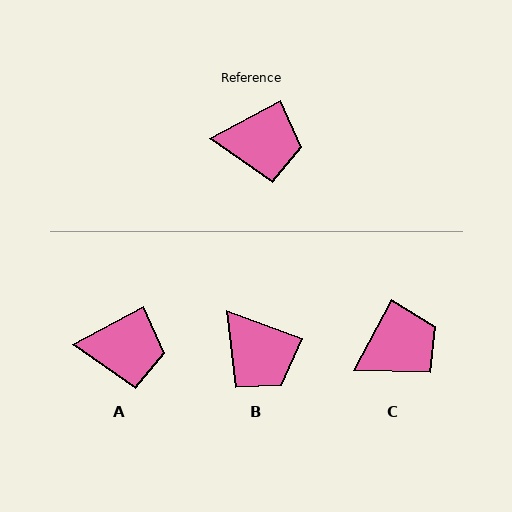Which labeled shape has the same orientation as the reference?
A.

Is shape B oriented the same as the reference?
No, it is off by about 48 degrees.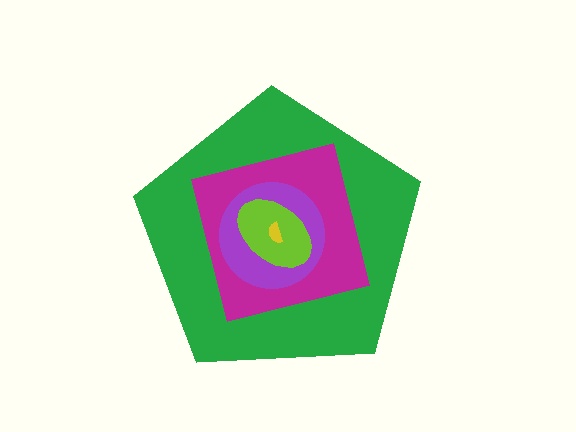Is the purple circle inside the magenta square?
Yes.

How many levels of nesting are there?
5.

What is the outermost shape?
The green pentagon.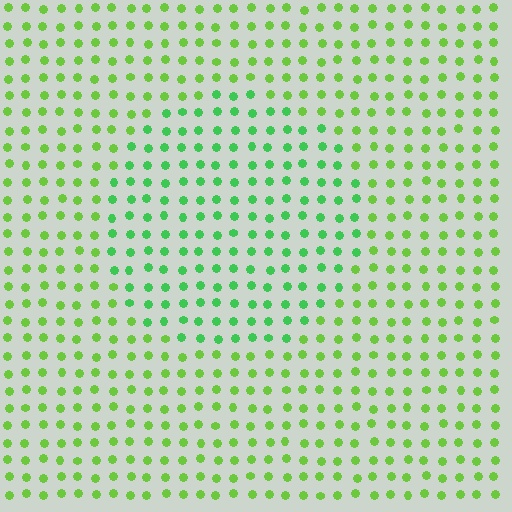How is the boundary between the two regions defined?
The boundary is defined purely by a slight shift in hue (about 30 degrees). Spacing, size, and orientation are identical on both sides.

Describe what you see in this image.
The image is filled with small lime elements in a uniform arrangement. A circle-shaped region is visible where the elements are tinted to a slightly different hue, forming a subtle color boundary.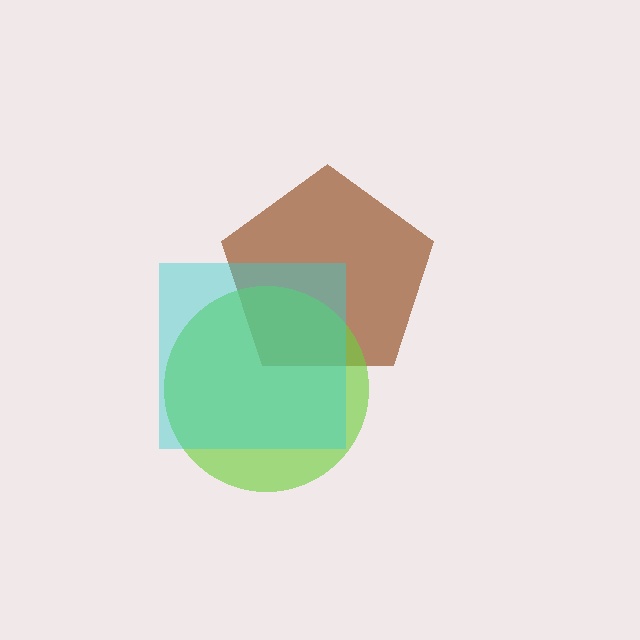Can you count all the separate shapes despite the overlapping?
Yes, there are 3 separate shapes.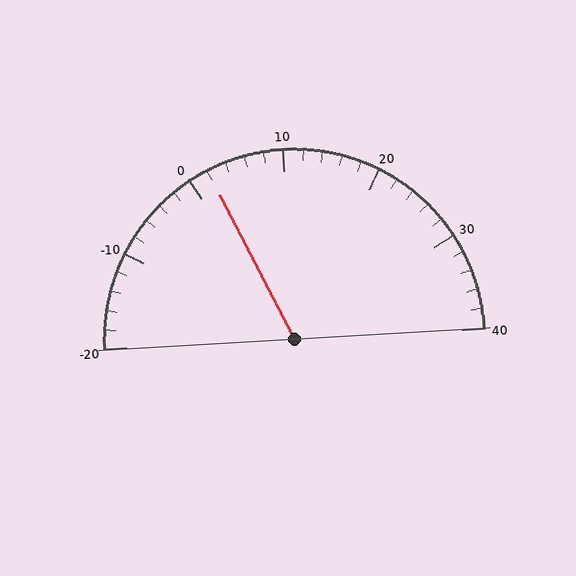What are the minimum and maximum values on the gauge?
The gauge ranges from -20 to 40.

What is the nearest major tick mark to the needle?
The nearest major tick mark is 0.